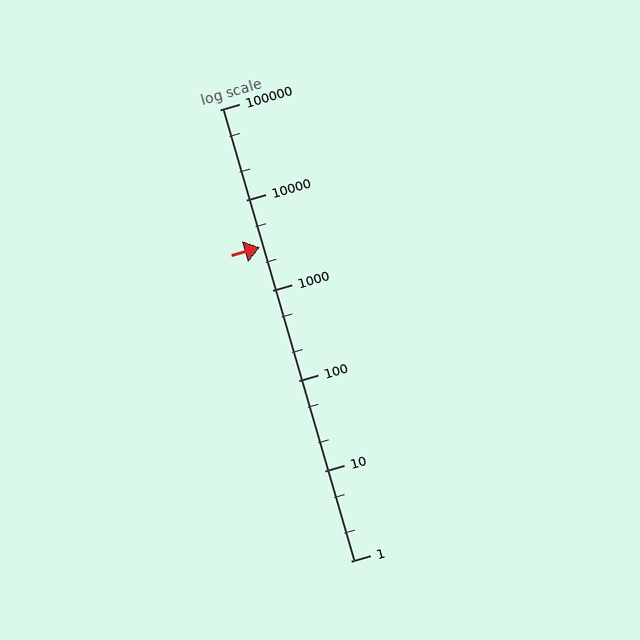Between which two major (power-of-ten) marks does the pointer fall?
The pointer is between 1000 and 10000.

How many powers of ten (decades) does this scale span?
The scale spans 5 decades, from 1 to 100000.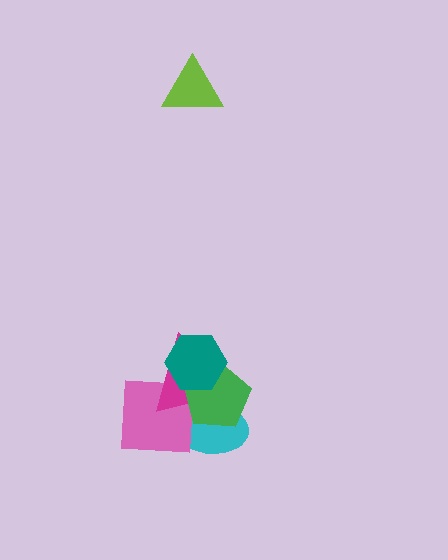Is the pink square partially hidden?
Yes, it is partially covered by another shape.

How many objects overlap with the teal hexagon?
3 objects overlap with the teal hexagon.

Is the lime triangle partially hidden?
No, no other shape covers it.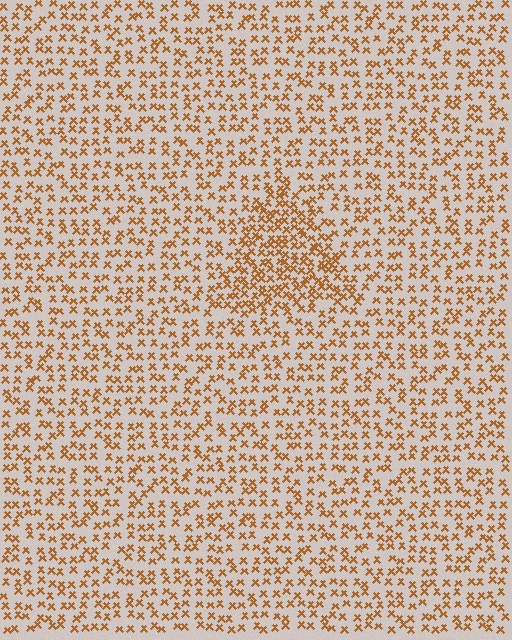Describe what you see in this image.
The image contains small brown elements arranged at two different densities. A triangle-shaped region is visible where the elements are more densely packed than the surrounding area.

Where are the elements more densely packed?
The elements are more densely packed inside the triangle boundary.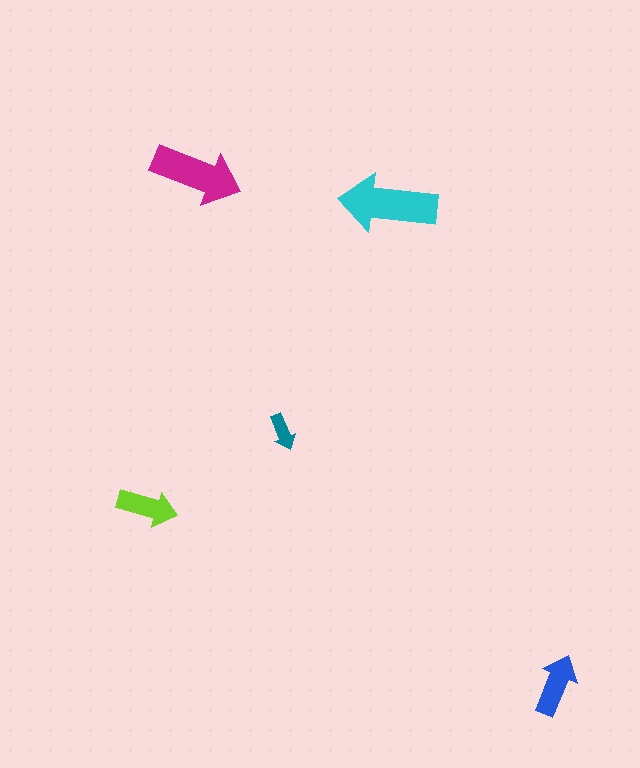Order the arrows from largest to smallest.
the cyan one, the magenta one, the blue one, the lime one, the teal one.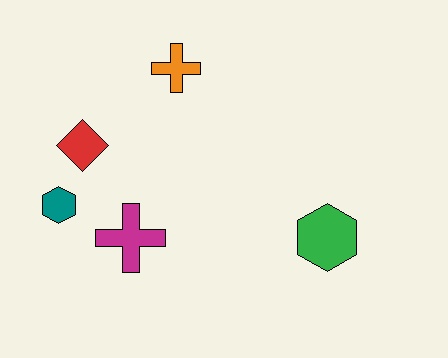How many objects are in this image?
There are 5 objects.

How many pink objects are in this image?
There are no pink objects.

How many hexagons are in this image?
There are 2 hexagons.